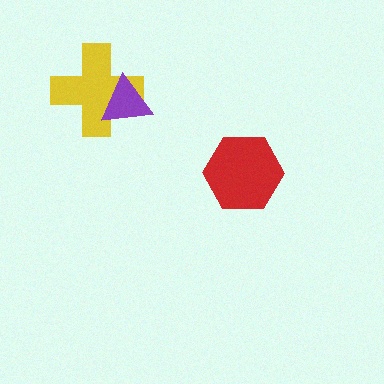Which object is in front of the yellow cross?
The purple triangle is in front of the yellow cross.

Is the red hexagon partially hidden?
No, no other shape covers it.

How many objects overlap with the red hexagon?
0 objects overlap with the red hexagon.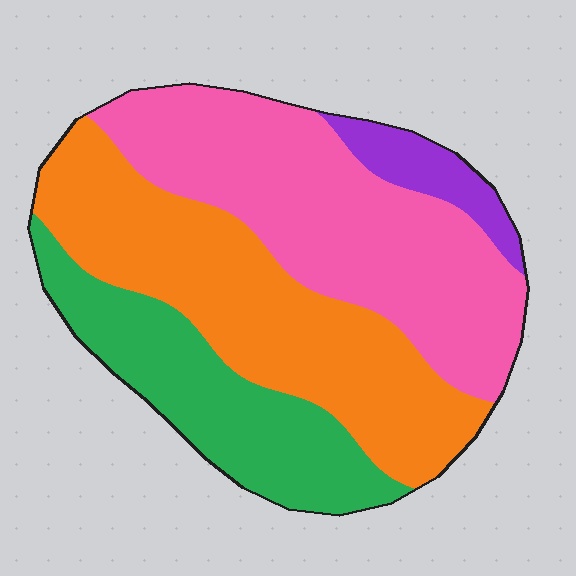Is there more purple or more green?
Green.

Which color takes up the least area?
Purple, at roughly 5%.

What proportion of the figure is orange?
Orange takes up between a third and a half of the figure.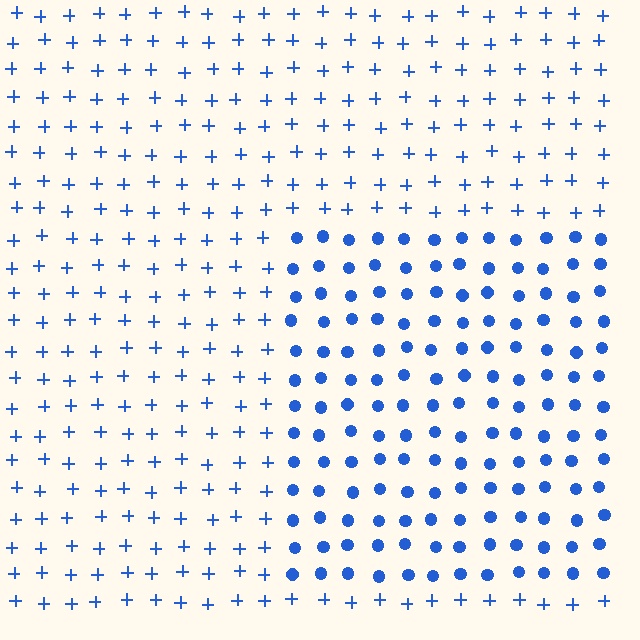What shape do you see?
I see a rectangle.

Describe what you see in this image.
The image is filled with small blue elements arranged in a uniform grid. A rectangle-shaped region contains circles, while the surrounding area contains plus signs. The boundary is defined purely by the change in element shape.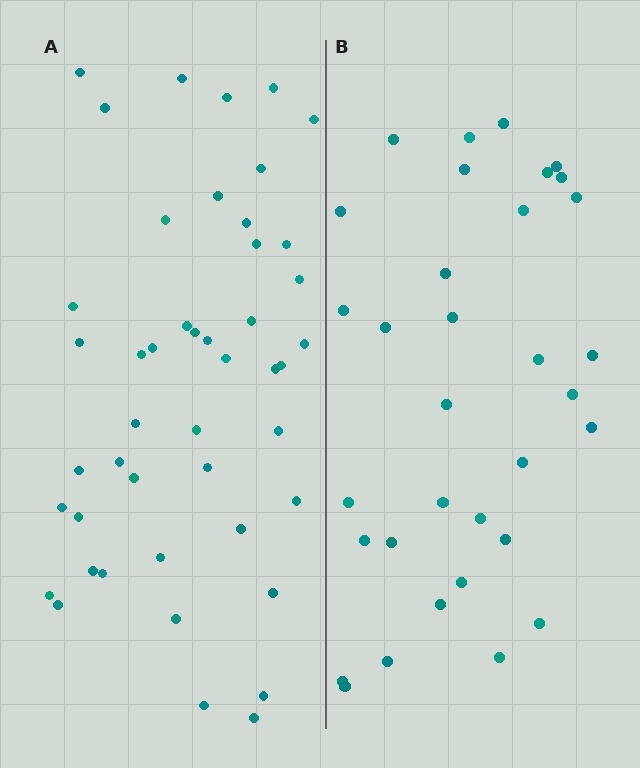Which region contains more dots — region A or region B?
Region A (the left region) has more dots.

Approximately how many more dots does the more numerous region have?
Region A has approximately 15 more dots than region B.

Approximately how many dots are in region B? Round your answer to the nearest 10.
About 30 dots. (The exact count is 33, which rounds to 30.)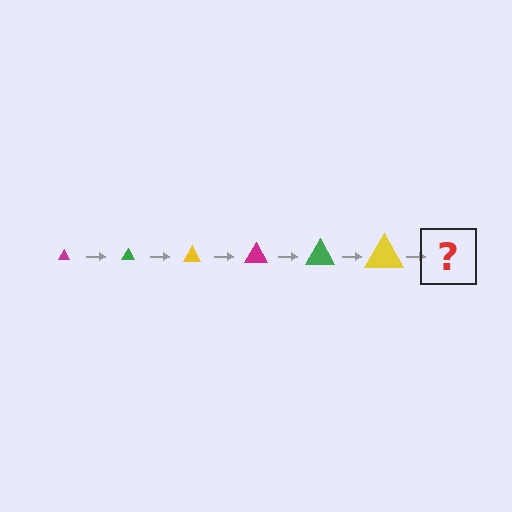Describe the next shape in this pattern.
It should be a magenta triangle, larger than the previous one.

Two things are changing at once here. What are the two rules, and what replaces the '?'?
The two rules are that the triangle grows larger each step and the color cycles through magenta, green, and yellow. The '?' should be a magenta triangle, larger than the previous one.